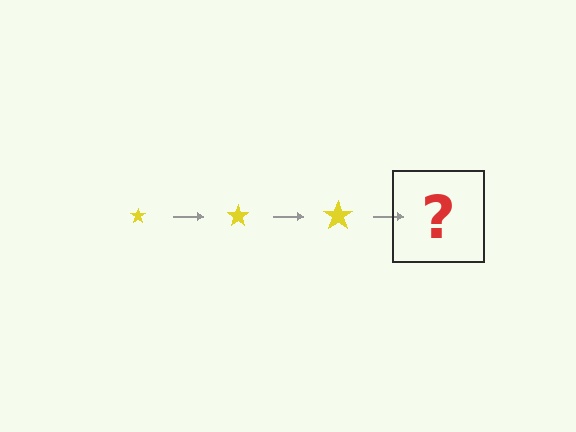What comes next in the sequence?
The next element should be a yellow star, larger than the previous one.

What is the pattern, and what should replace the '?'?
The pattern is that the star gets progressively larger each step. The '?' should be a yellow star, larger than the previous one.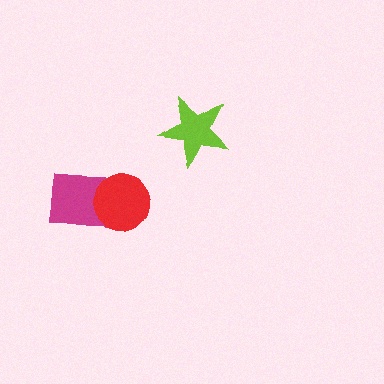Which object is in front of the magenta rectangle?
The red circle is in front of the magenta rectangle.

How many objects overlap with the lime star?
0 objects overlap with the lime star.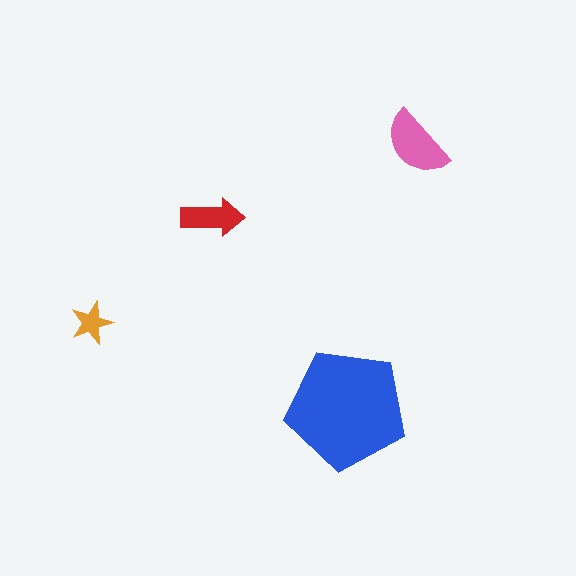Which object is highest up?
The pink semicircle is topmost.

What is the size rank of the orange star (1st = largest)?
4th.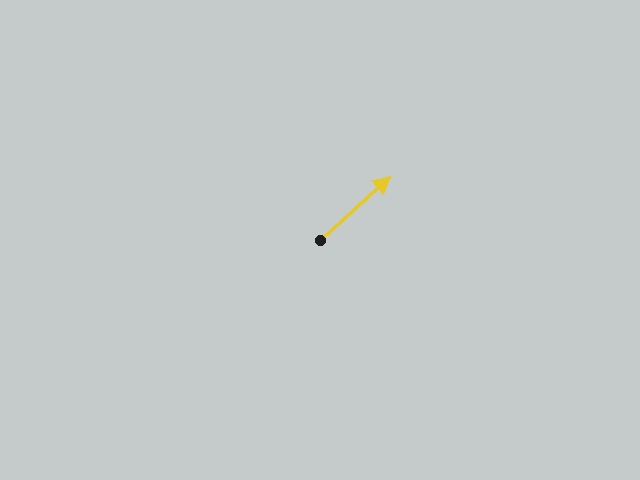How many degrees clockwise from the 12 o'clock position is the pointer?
Approximately 48 degrees.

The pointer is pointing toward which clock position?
Roughly 2 o'clock.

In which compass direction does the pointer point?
Northeast.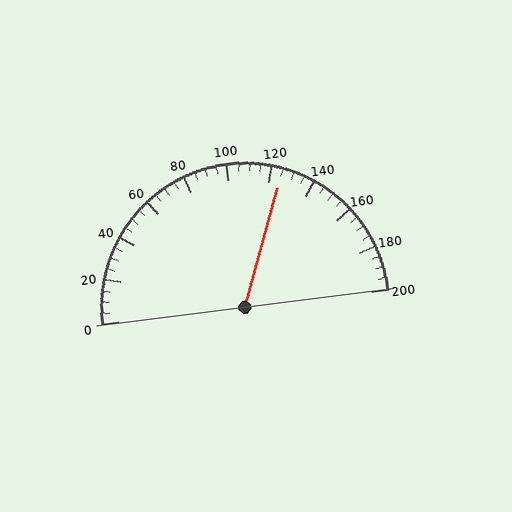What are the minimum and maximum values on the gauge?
The gauge ranges from 0 to 200.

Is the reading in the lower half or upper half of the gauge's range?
The reading is in the upper half of the range (0 to 200).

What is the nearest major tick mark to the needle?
The nearest major tick mark is 120.